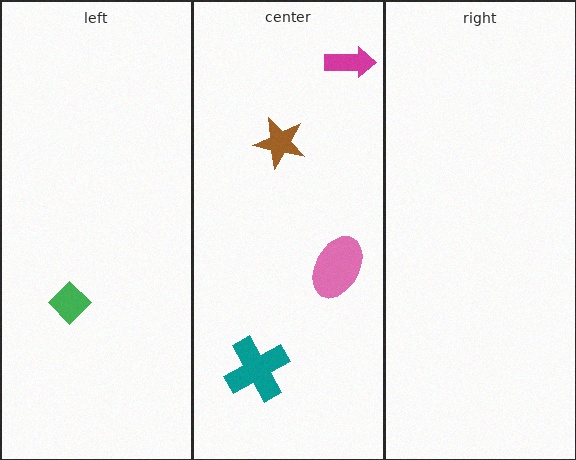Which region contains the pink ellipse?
The center region.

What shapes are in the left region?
The green diamond.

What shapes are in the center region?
The magenta arrow, the teal cross, the brown star, the pink ellipse.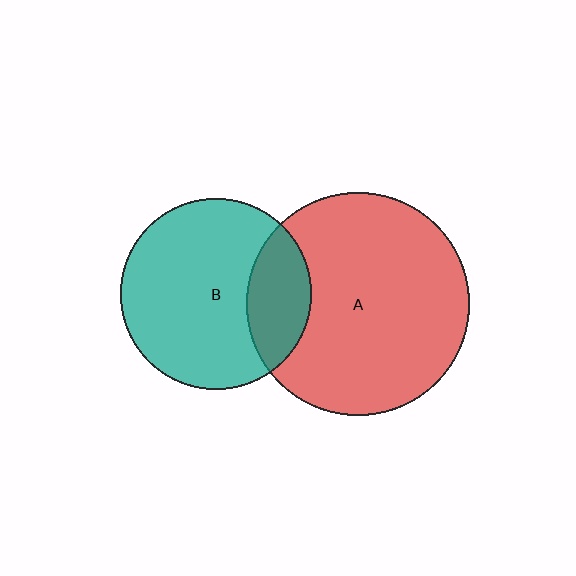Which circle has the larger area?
Circle A (red).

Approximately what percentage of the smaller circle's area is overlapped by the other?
Approximately 25%.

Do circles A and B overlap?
Yes.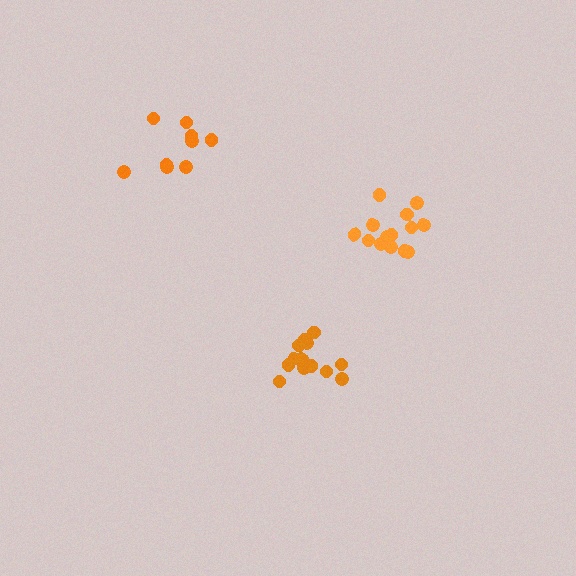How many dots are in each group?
Group 1: 14 dots, Group 2: 9 dots, Group 3: 14 dots (37 total).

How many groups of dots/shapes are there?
There are 3 groups.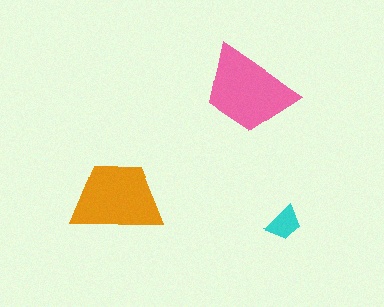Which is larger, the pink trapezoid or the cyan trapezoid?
The pink one.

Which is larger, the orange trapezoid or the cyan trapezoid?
The orange one.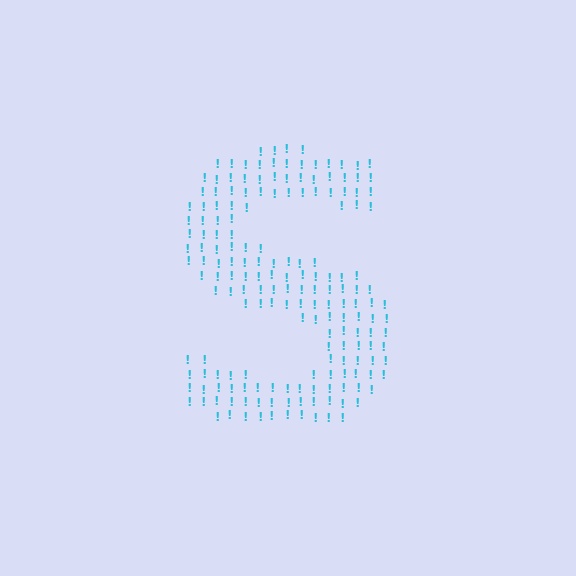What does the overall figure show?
The overall figure shows the letter S.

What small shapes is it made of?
It is made of small exclamation marks.